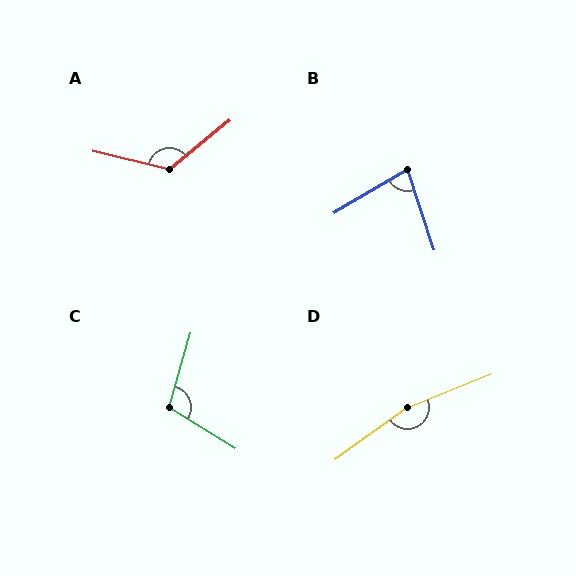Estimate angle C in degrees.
Approximately 105 degrees.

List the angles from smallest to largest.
B (77°), C (105°), A (127°), D (166°).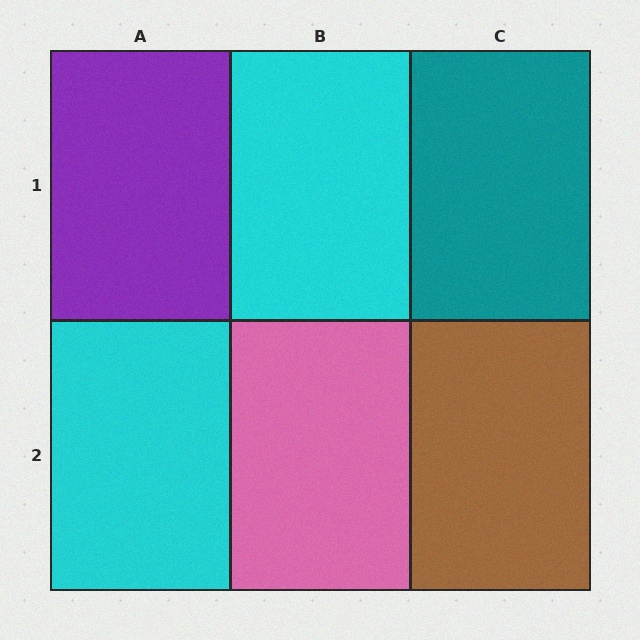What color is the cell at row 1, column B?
Cyan.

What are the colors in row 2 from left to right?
Cyan, pink, brown.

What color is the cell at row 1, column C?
Teal.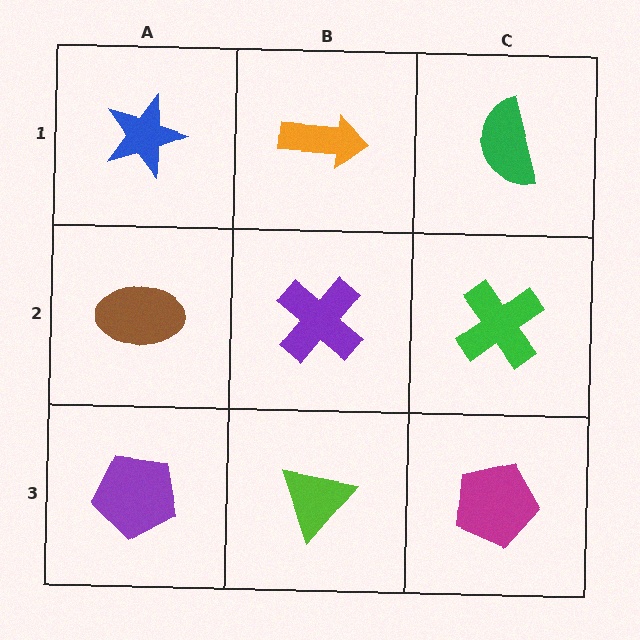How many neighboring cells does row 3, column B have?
3.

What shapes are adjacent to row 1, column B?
A purple cross (row 2, column B), a blue star (row 1, column A), a green semicircle (row 1, column C).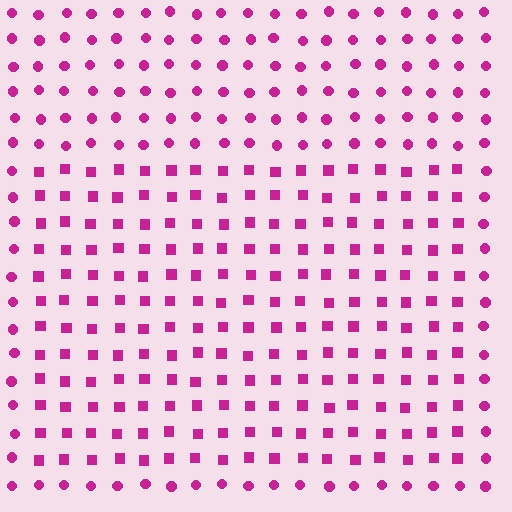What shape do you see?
I see a rectangle.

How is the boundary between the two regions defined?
The boundary is defined by a change in element shape: squares inside vs. circles outside. All elements share the same color and spacing.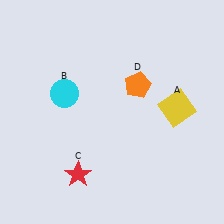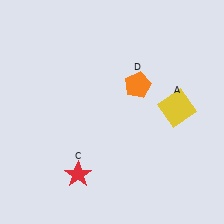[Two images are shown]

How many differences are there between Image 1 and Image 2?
There is 1 difference between the two images.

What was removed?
The cyan circle (B) was removed in Image 2.